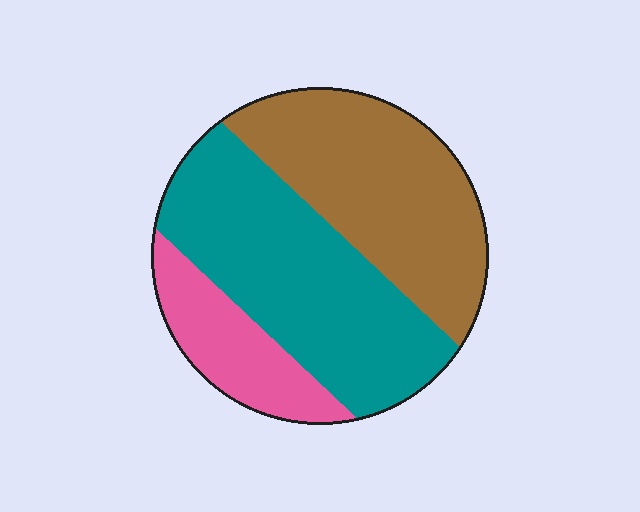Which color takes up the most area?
Teal, at roughly 45%.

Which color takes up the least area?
Pink, at roughly 15%.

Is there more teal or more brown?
Teal.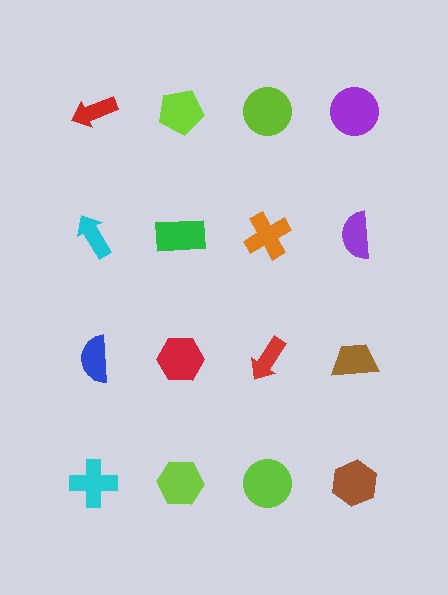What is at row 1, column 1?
A red arrow.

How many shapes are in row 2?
4 shapes.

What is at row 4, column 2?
A lime hexagon.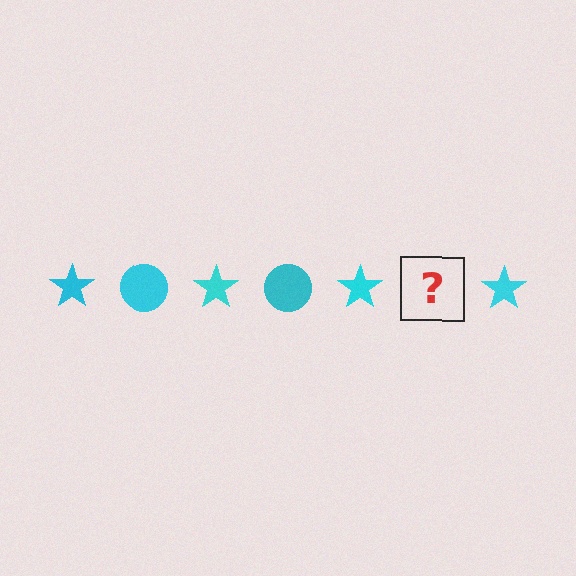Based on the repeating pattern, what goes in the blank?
The blank should be a cyan circle.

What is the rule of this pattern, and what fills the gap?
The rule is that the pattern cycles through star, circle shapes in cyan. The gap should be filled with a cyan circle.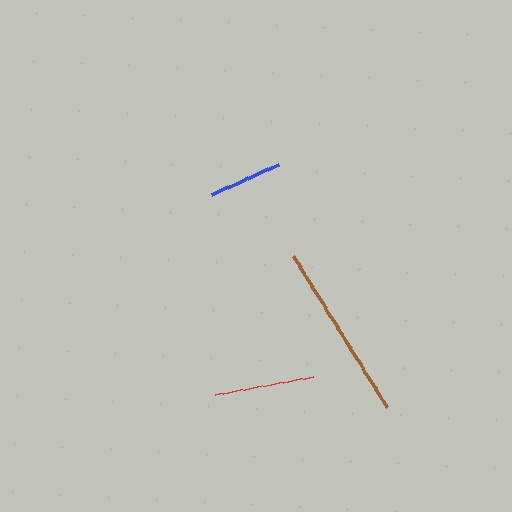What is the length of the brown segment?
The brown segment is approximately 177 pixels long.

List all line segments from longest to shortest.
From longest to shortest: brown, red, blue.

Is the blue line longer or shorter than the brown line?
The brown line is longer than the blue line.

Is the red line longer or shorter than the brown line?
The brown line is longer than the red line.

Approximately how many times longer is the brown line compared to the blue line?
The brown line is approximately 2.4 times the length of the blue line.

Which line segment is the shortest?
The blue line is the shortest at approximately 73 pixels.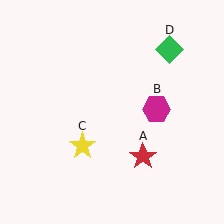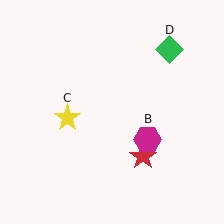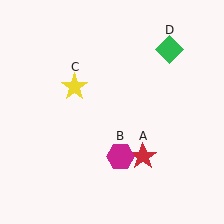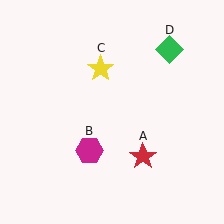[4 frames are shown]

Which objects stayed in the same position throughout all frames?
Red star (object A) and green diamond (object D) remained stationary.